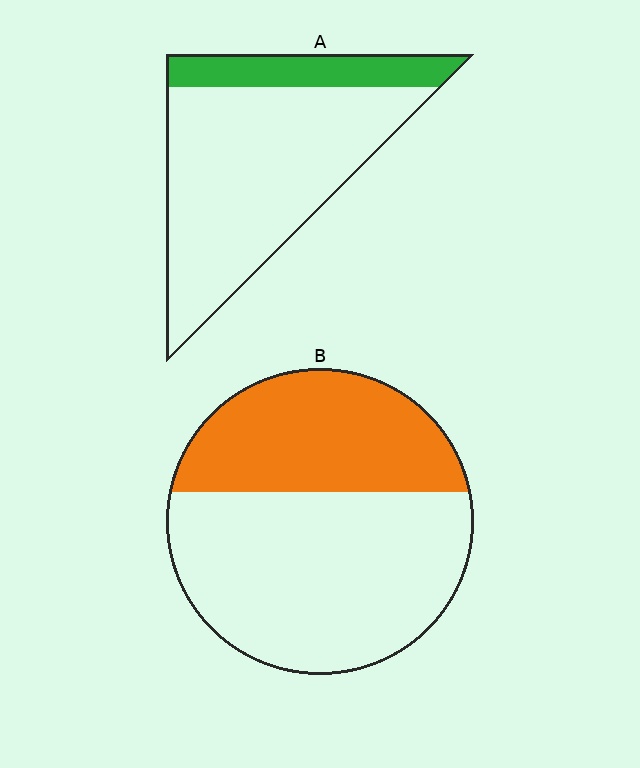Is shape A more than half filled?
No.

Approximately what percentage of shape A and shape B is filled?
A is approximately 20% and B is approximately 40%.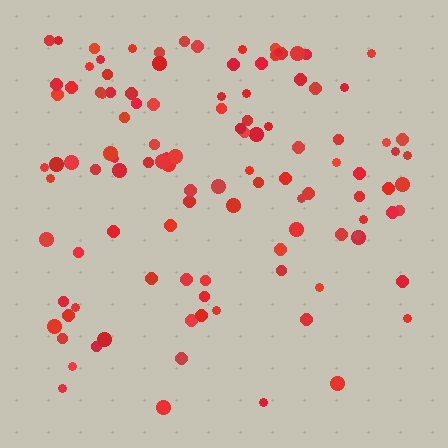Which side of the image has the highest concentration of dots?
The top.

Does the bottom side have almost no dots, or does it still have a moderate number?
Still a moderate number, just noticeably fewer than the top.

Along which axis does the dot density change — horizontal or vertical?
Vertical.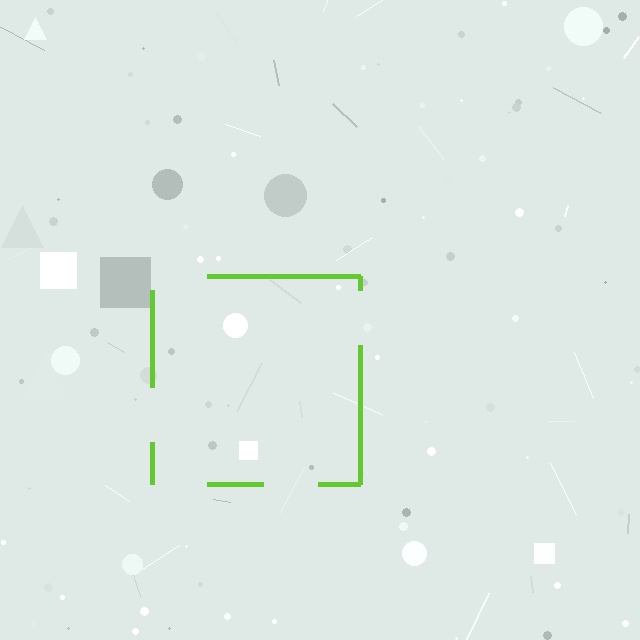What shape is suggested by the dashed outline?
The dashed outline suggests a square.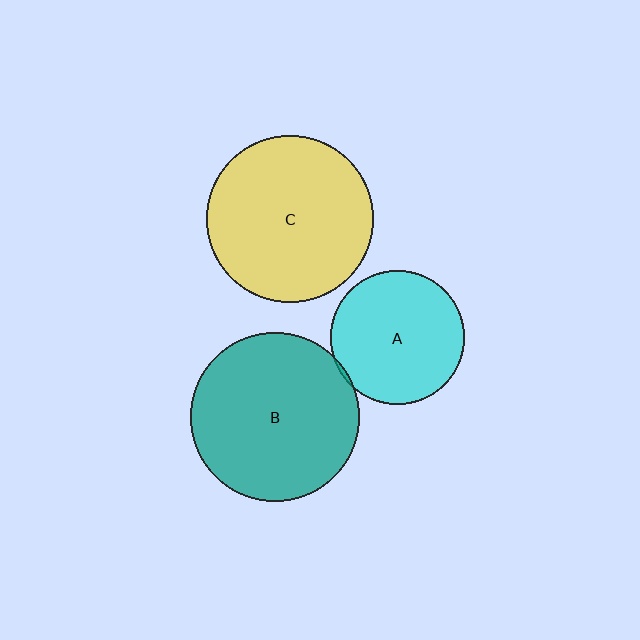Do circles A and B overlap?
Yes.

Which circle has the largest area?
Circle B (teal).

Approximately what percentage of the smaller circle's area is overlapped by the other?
Approximately 5%.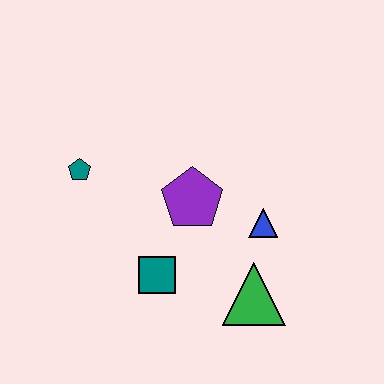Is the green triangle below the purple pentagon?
Yes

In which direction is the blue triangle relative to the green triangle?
The blue triangle is above the green triangle.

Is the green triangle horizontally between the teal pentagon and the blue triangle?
Yes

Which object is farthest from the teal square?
The teal pentagon is farthest from the teal square.